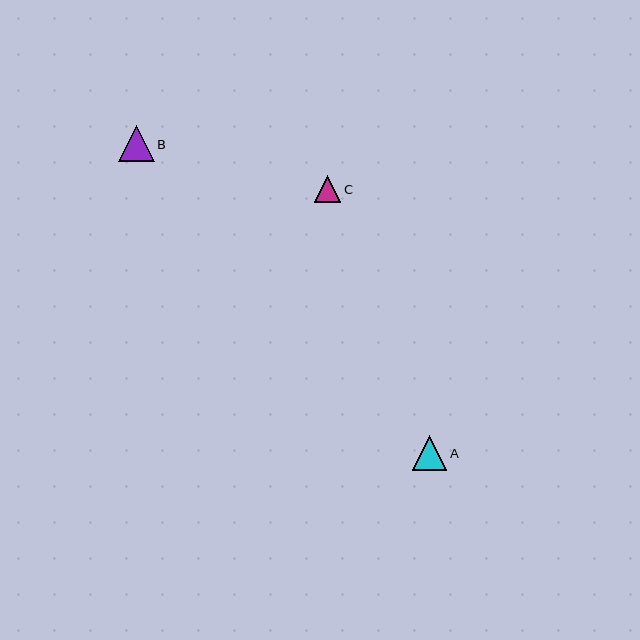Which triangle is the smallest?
Triangle C is the smallest with a size of approximately 26 pixels.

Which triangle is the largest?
Triangle B is the largest with a size of approximately 36 pixels.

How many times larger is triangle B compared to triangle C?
Triangle B is approximately 1.4 times the size of triangle C.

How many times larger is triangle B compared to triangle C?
Triangle B is approximately 1.4 times the size of triangle C.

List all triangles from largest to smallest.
From largest to smallest: B, A, C.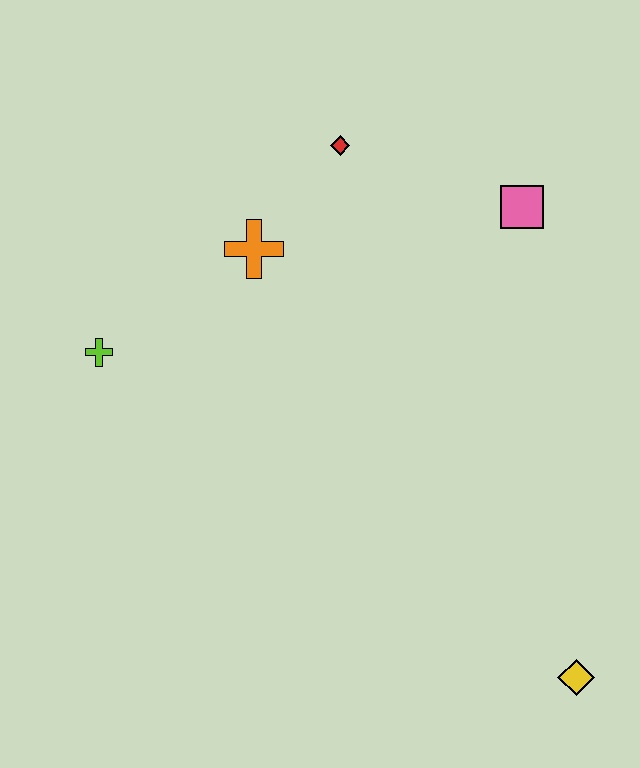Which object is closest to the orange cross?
The red diamond is closest to the orange cross.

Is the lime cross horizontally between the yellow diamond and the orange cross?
No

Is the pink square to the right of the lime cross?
Yes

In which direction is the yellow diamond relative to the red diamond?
The yellow diamond is below the red diamond.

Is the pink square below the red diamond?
Yes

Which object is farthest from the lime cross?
The yellow diamond is farthest from the lime cross.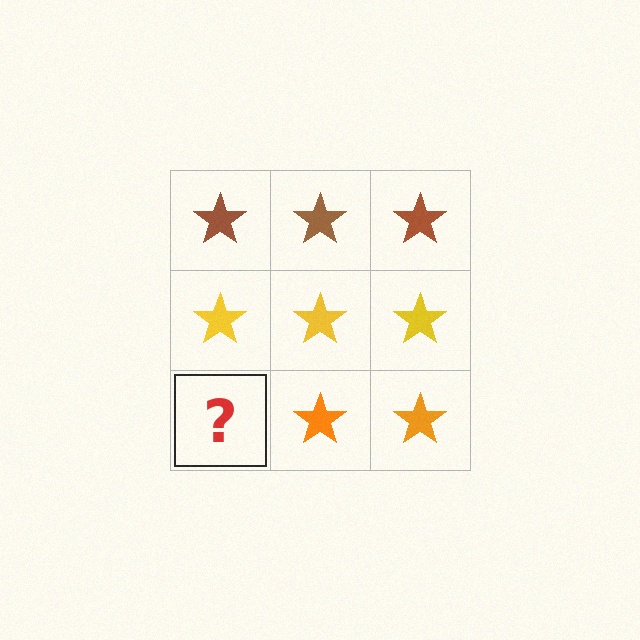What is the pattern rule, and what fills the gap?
The rule is that each row has a consistent color. The gap should be filled with an orange star.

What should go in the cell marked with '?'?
The missing cell should contain an orange star.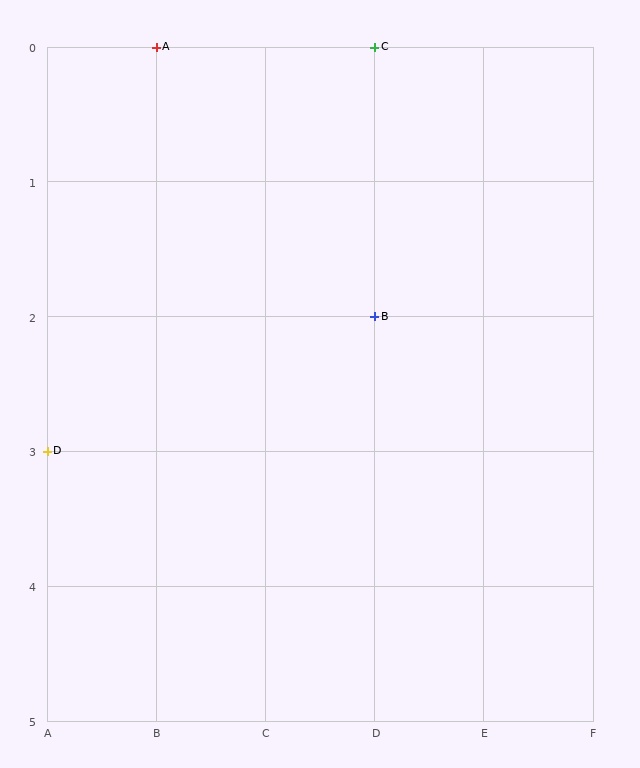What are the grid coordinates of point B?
Point B is at grid coordinates (D, 2).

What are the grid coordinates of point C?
Point C is at grid coordinates (D, 0).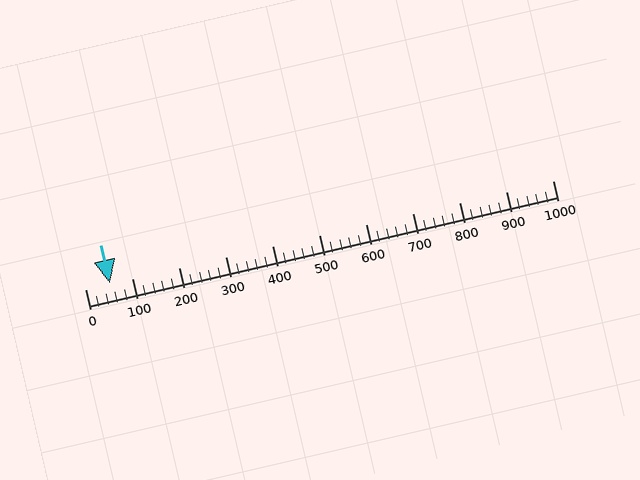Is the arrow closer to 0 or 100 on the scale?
The arrow is closer to 100.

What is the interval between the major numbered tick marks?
The major tick marks are spaced 100 units apart.